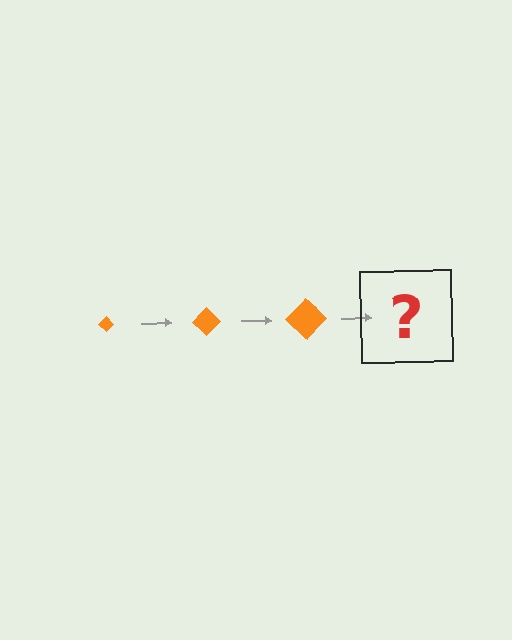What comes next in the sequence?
The next element should be an orange diamond, larger than the previous one.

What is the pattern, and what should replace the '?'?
The pattern is that the diamond gets progressively larger each step. The '?' should be an orange diamond, larger than the previous one.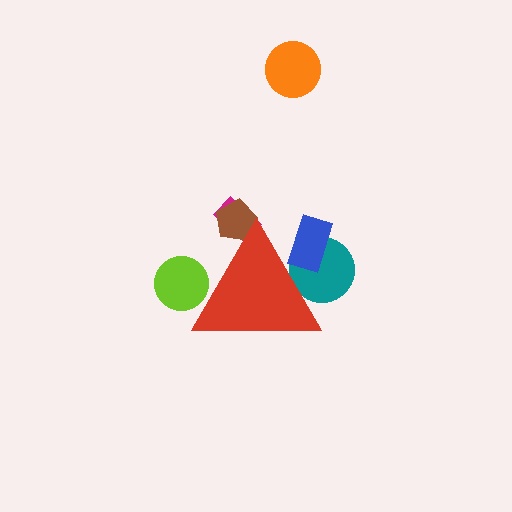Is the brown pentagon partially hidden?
Yes, the brown pentagon is partially hidden behind the red triangle.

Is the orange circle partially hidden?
No, the orange circle is fully visible.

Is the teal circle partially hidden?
Yes, the teal circle is partially hidden behind the red triangle.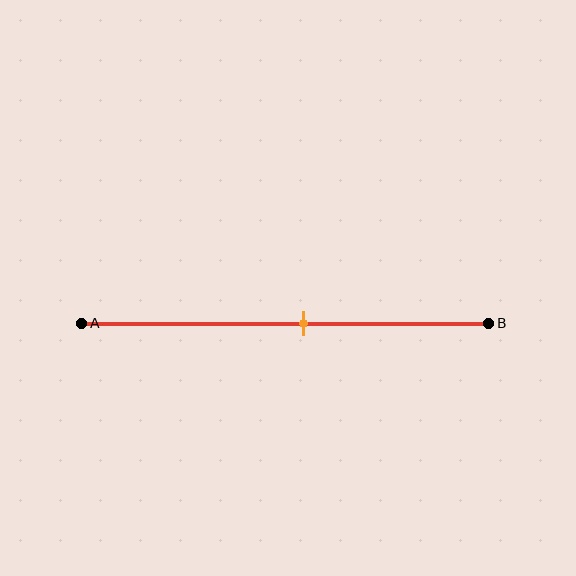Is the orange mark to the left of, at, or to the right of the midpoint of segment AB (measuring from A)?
The orange mark is to the right of the midpoint of segment AB.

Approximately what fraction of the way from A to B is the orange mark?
The orange mark is approximately 55% of the way from A to B.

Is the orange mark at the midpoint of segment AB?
No, the mark is at about 55% from A, not at the 50% midpoint.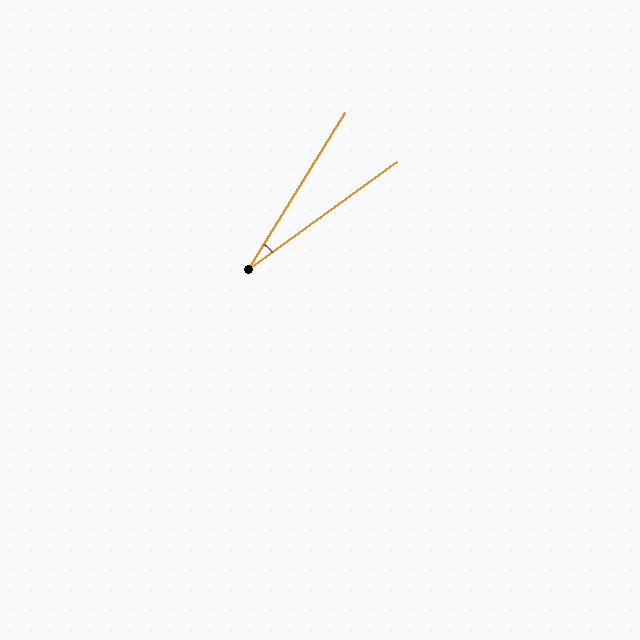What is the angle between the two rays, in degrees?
Approximately 22 degrees.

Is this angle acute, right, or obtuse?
It is acute.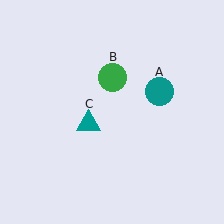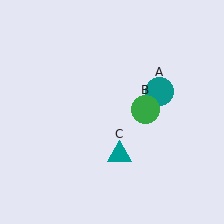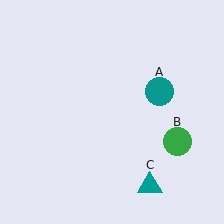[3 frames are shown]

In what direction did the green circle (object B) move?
The green circle (object B) moved down and to the right.